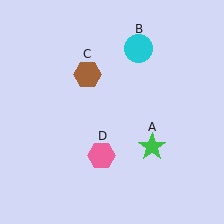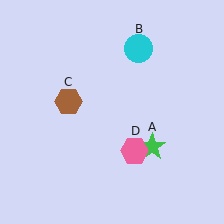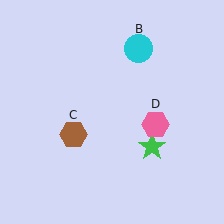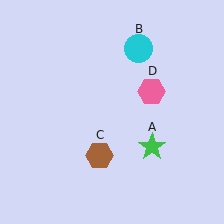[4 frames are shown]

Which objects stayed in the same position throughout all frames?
Green star (object A) and cyan circle (object B) remained stationary.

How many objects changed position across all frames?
2 objects changed position: brown hexagon (object C), pink hexagon (object D).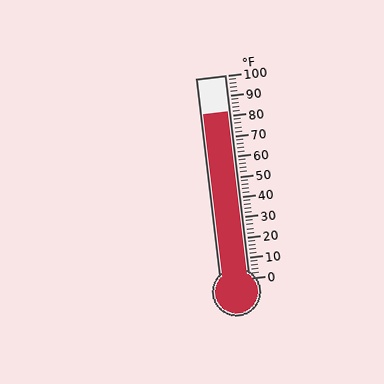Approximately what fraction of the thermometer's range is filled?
The thermometer is filled to approximately 80% of its range.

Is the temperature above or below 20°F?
The temperature is above 20°F.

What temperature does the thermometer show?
The thermometer shows approximately 82°F.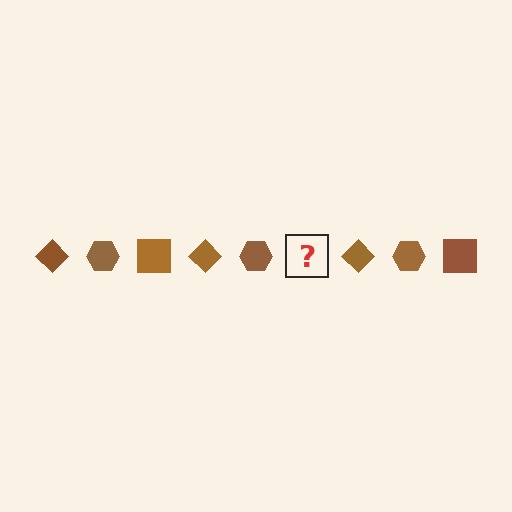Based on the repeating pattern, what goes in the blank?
The blank should be a brown square.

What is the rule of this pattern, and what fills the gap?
The rule is that the pattern cycles through diamond, hexagon, square shapes in brown. The gap should be filled with a brown square.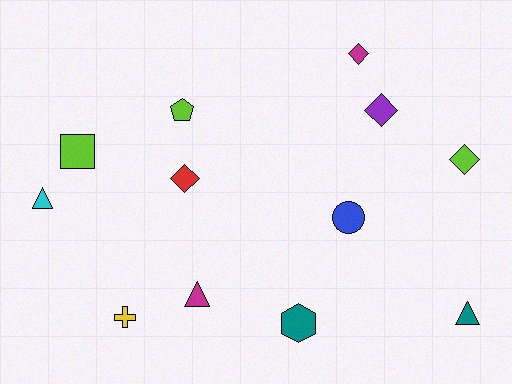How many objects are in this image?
There are 12 objects.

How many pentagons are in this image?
There is 1 pentagon.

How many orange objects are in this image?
There are no orange objects.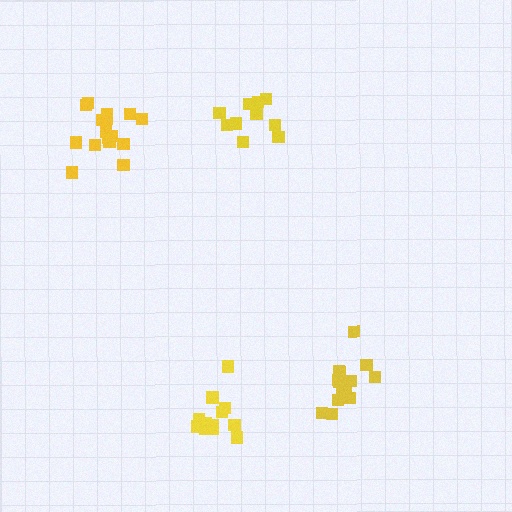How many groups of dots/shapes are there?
There are 4 groups.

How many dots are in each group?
Group 1: 16 dots, Group 2: 10 dots, Group 3: 14 dots, Group 4: 12 dots (52 total).